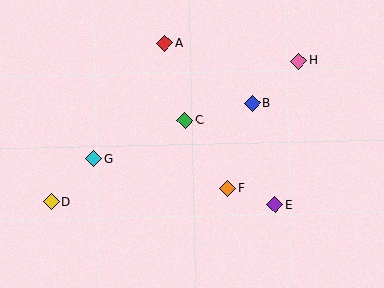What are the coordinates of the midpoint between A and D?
The midpoint between A and D is at (108, 123).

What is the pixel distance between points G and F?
The distance between G and F is 137 pixels.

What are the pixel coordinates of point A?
Point A is at (164, 43).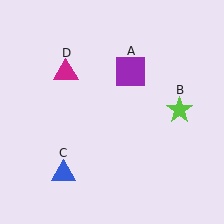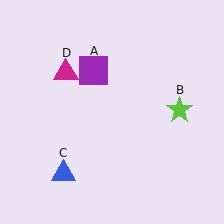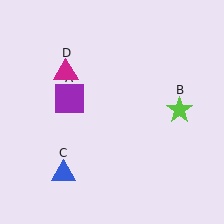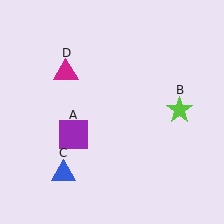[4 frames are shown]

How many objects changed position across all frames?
1 object changed position: purple square (object A).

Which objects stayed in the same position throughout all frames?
Lime star (object B) and blue triangle (object C) and magenta triangle (object D) remained stationary.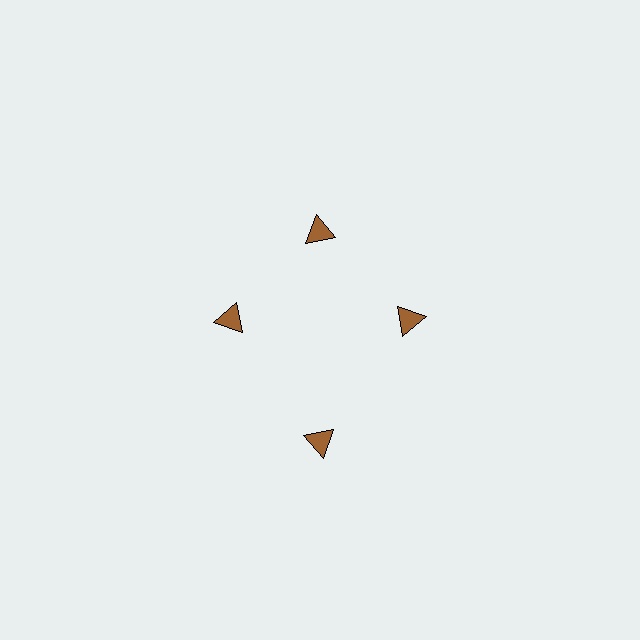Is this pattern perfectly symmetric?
No. The 4 brown triangles are arranged in a ring, but one element near the 6 o'clock position is pushed outward from the center, breaking the 4-fold rotational symmetry.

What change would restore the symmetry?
The symmetry would be restored by moving it inward, back onto the ring so that all 4 triangles sit at equal angles and equal distance from the center.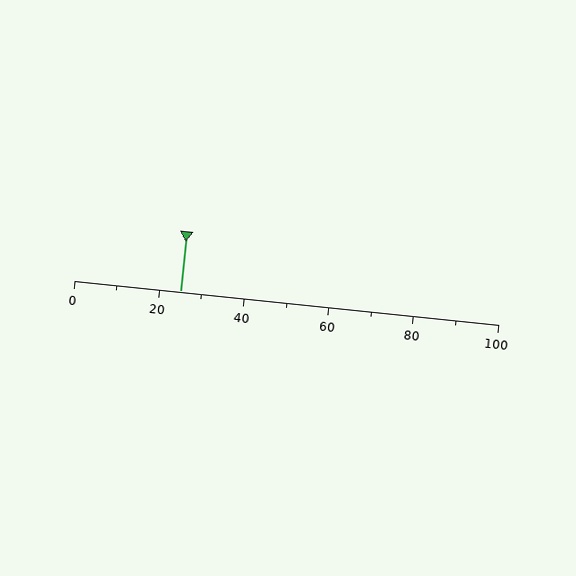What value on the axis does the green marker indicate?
The marker indicates approximately 25.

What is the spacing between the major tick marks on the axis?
The major ticks are spaced 20 apart.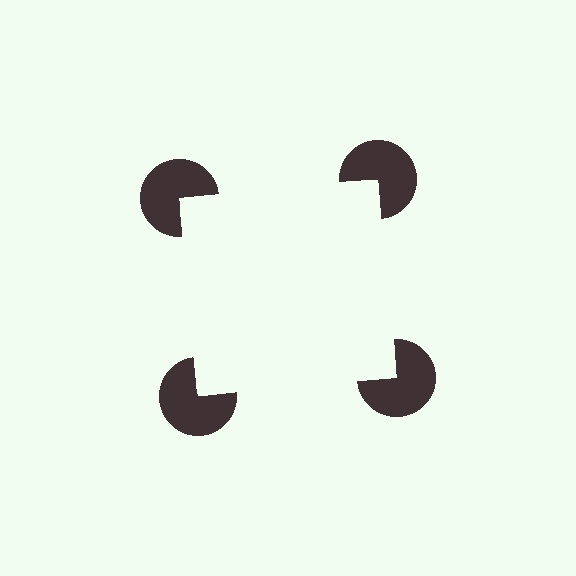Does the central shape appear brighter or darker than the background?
It typically appears slightly brighter than the background, even though no actual brightness change is drawn.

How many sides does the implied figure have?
4 sides.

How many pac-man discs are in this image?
There are 4 — one at each vertex of the illusory square.